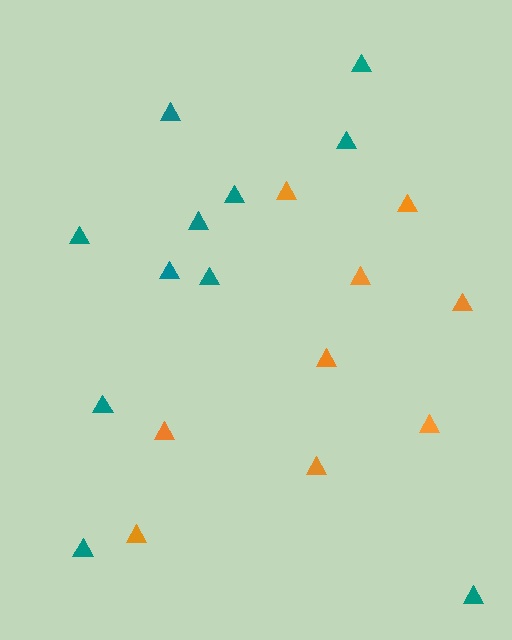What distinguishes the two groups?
There are 2 groups: one group of orange triangles (9) and one group of teal triangles (11).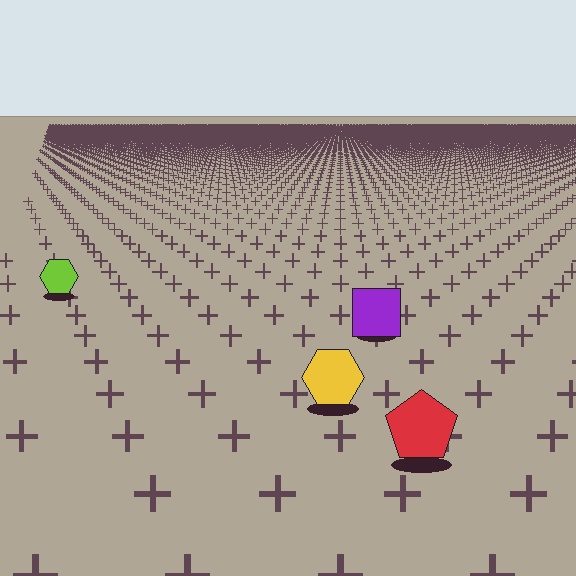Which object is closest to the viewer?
The red pentagon is closest. The texture marks near it are larger and more spread out.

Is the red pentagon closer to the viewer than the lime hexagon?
Yes. The red pentagon is closer — you can tell from the texture gradient: the ground texture is coarser near it.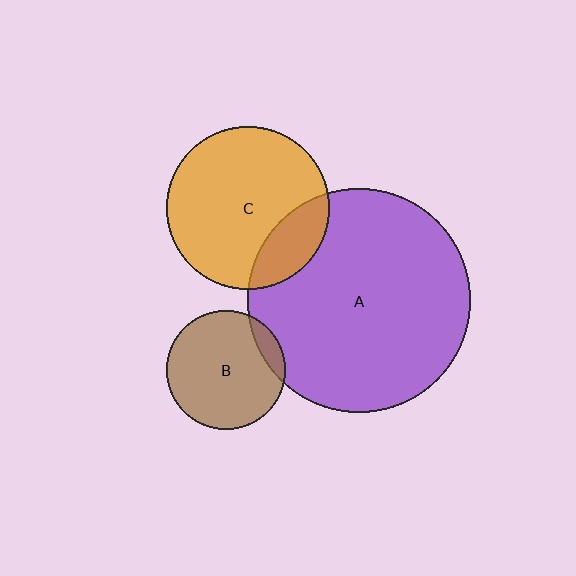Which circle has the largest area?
Circle A (purple).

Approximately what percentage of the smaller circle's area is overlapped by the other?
Approximately 10%.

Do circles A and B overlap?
Yes.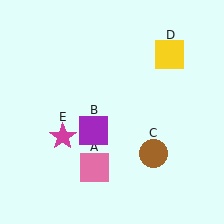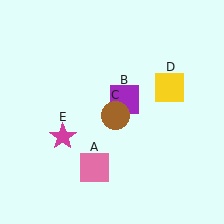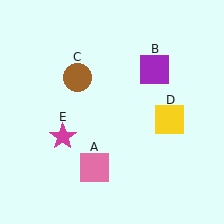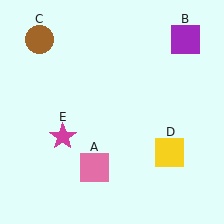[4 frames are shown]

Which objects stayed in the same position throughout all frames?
Pink square (object A) and magenta star (object E) remained stationary.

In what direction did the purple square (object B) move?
The purple square (object B) moved up and to the right.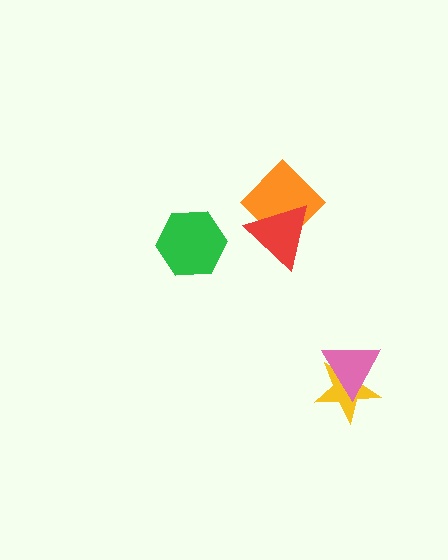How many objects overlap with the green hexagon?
0 objects overlap with the green hexagon.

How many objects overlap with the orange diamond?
1 object overlaps with the orange diamond.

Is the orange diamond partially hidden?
Yes, it is partially covered by another shape.